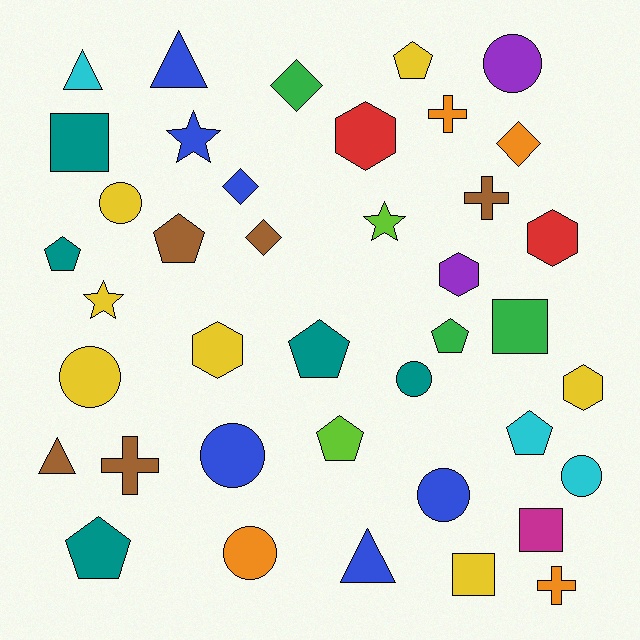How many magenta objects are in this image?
There is 1 magenta object.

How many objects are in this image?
There are 40 objects.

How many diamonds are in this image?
There are 4 diamonds.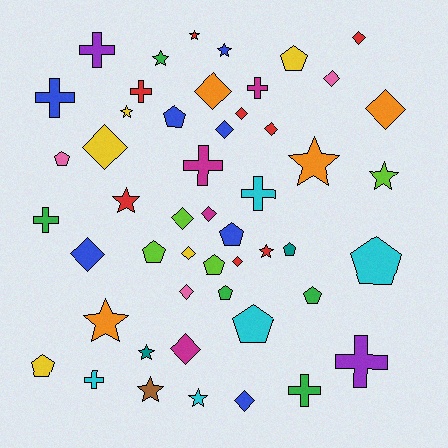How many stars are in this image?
There are 12 stars.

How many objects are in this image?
There are 50 objects.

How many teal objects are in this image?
There are 2 teal objects.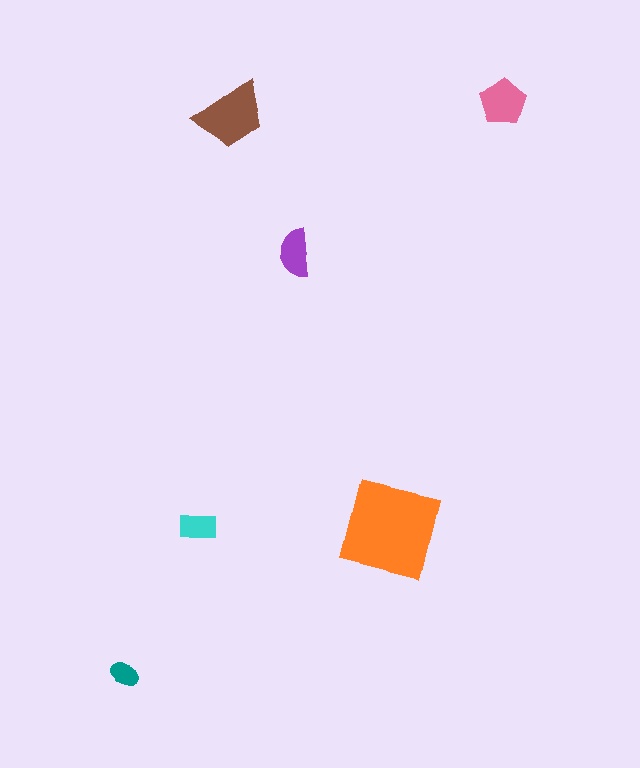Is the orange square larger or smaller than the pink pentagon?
Larger.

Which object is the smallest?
The teal ellipse.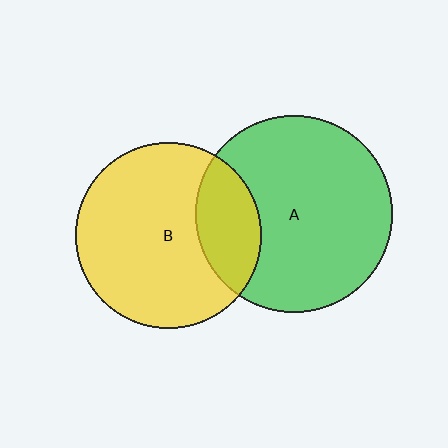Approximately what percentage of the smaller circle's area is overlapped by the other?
Approximately 25%.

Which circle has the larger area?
Circle A (green).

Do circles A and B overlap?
Yes.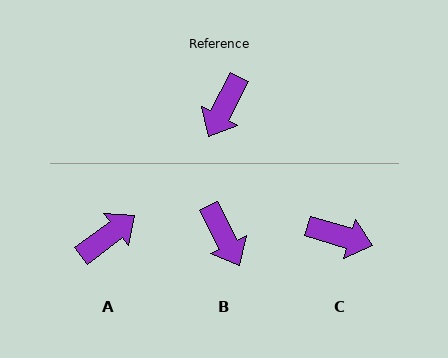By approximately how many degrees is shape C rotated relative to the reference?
Approximately 101 degrees counter-clockwise.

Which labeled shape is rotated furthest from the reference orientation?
A, about 155 degrees away.